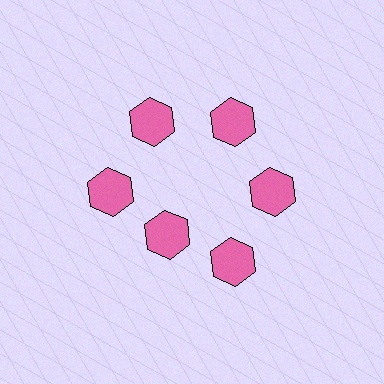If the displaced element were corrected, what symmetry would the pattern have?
It would have 6-fold rotational symmetry — the pattern would map onto itself every 60 degrees.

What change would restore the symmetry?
The symmetry would be restored by moving it outward, back onto the ring so that all 6 hexagons sit at equal angles and equal distance from the center.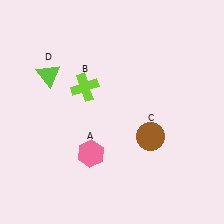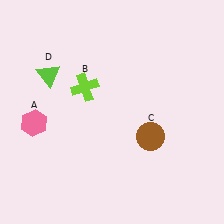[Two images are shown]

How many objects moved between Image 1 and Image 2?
1 object moved between the two images.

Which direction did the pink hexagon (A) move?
The pink hexagon (A) moved left.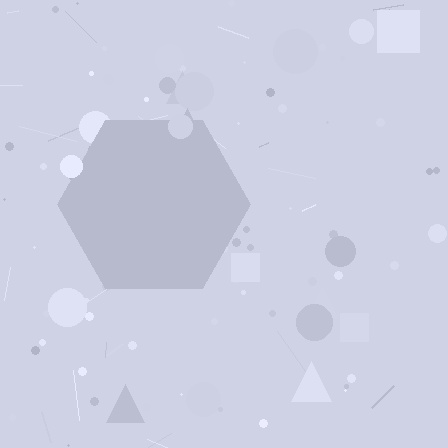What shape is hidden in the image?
A hexagon is hidden in the image.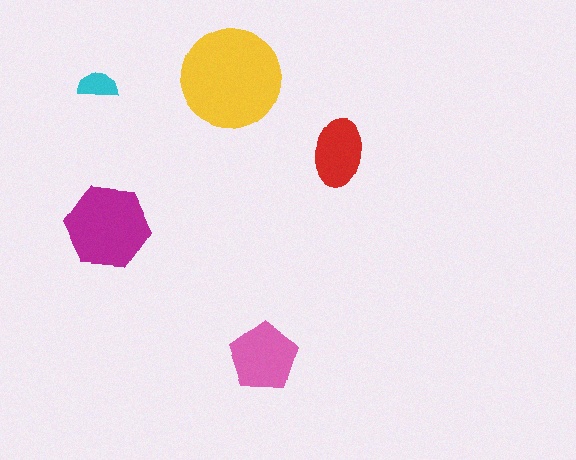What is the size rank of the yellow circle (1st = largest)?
1st.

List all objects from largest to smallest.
The yellow circle, the magenta hexagon, the pink pentagon, the red ellipse, the cyan semicircle.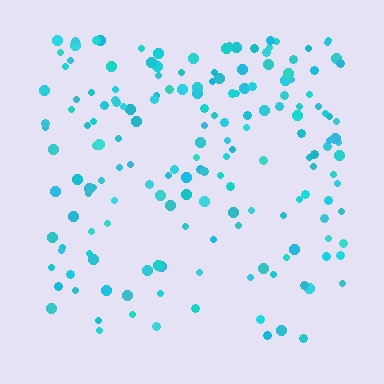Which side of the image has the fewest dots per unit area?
The bottom.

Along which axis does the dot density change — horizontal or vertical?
Vertical.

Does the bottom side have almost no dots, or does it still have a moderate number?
Still a moderate number, just noticeably fewer than the top.